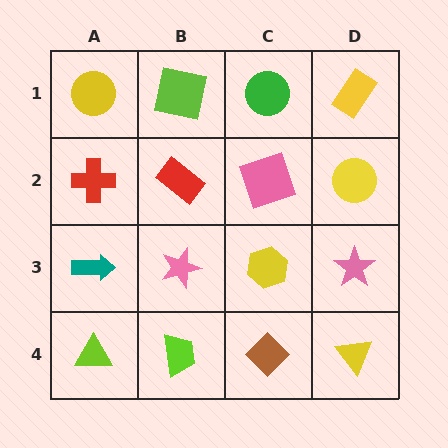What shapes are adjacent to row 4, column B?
A pink star (row 3, column B), a lime triangle (row 4, column A), a brown diamond (row 4, column C).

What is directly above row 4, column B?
A pink star.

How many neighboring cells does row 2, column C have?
4.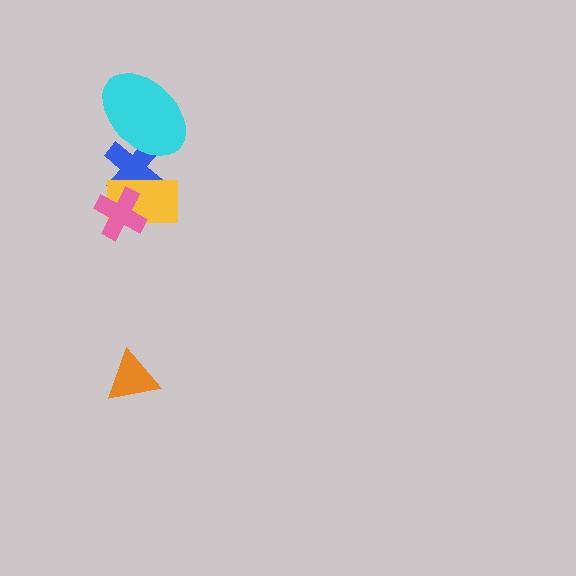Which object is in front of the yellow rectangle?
The pink cross is in front of the yellow rectangle.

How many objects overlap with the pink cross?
2 objects overlap with the pink cross.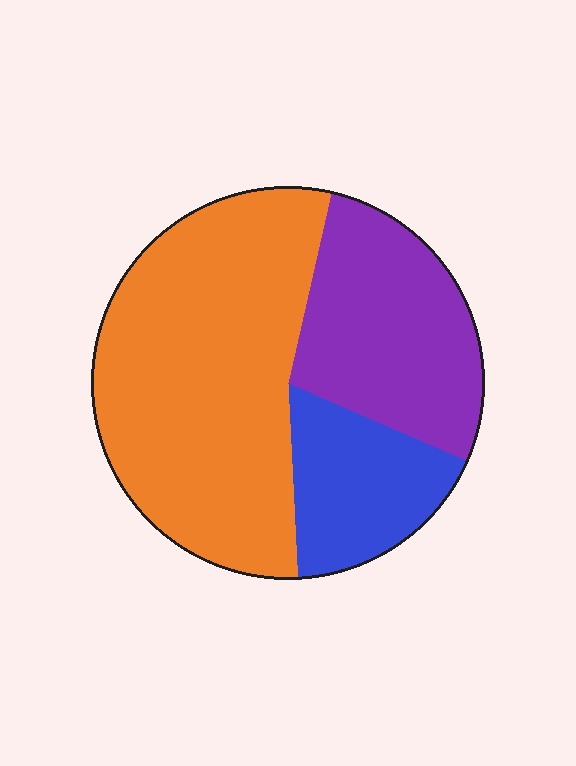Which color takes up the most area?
Orange, at roughly 55%.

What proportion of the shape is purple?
Purple takes up about one quarter (1/4) of the shape.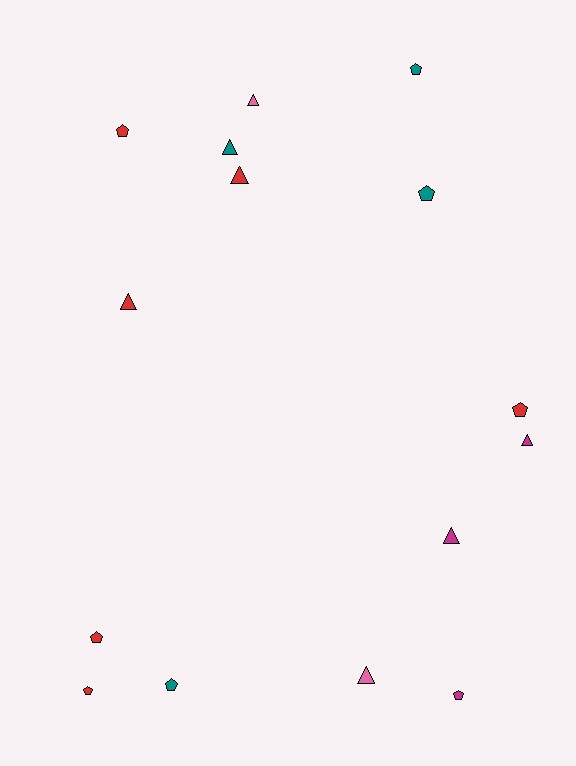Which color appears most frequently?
Red, with 6 objects.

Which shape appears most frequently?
Pentagon, with 8 objects.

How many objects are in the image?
There are 15 objects.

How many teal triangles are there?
There is 1 teal triangle.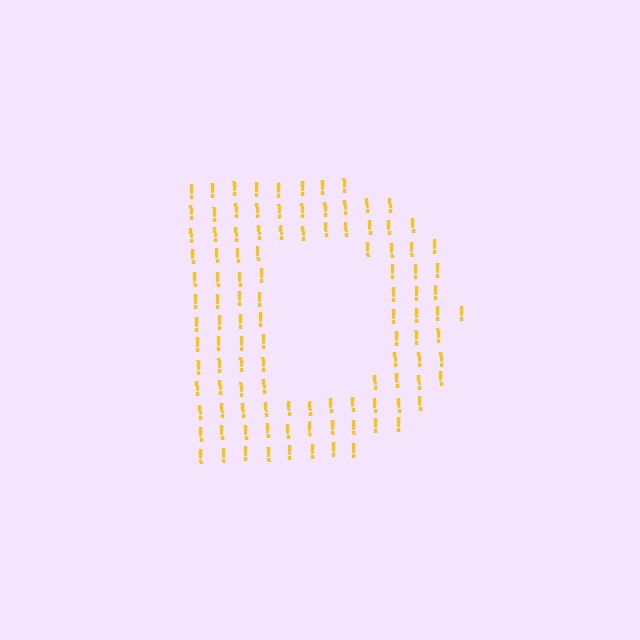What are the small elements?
The small elements are exclamation marks.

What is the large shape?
The large shape is the letter D.